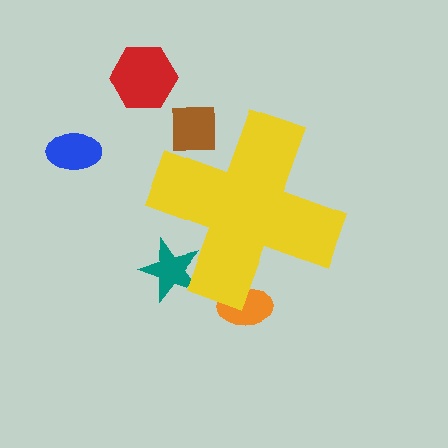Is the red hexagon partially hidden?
No, the red hexagon is fully visible.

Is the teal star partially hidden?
Yes, the teal star is partially hidden behind the yellow cross.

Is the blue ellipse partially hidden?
No, the blue ellipse is fully visible.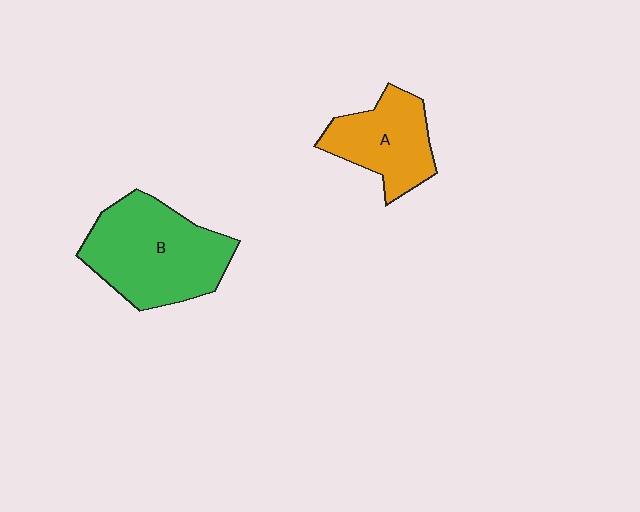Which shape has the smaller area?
Shape A (orange).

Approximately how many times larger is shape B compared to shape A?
Approximately 1.6 times.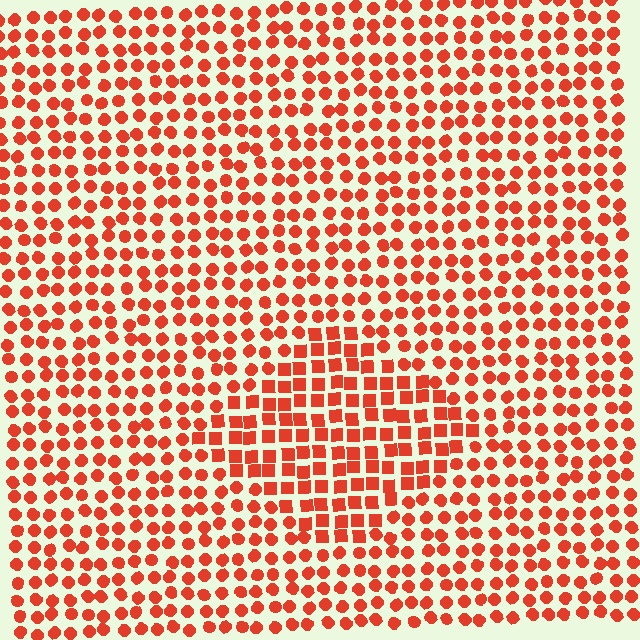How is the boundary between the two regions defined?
The boundary is defined by a change in element shape: squares inside vs. circles outside. All elements share the same color and spacing.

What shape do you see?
I see a diamond.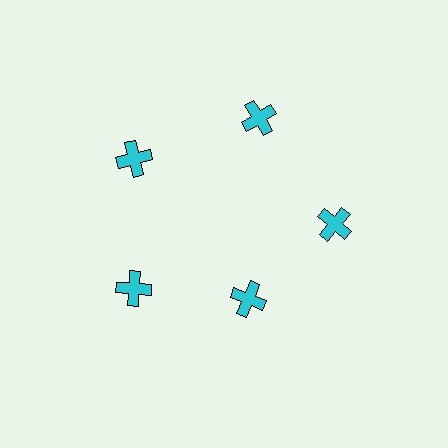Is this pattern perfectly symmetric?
No. The 5 cyan crosses are arranged in a ring, but one element near the 5 o'clock position is pulled inward toward the center, breaking the 5-fold rotational symmetry.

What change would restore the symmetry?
The symmetry would be restored by moving it outward, back onto the ring so that all 5 crosses sit at equal angles and equal distance from the center.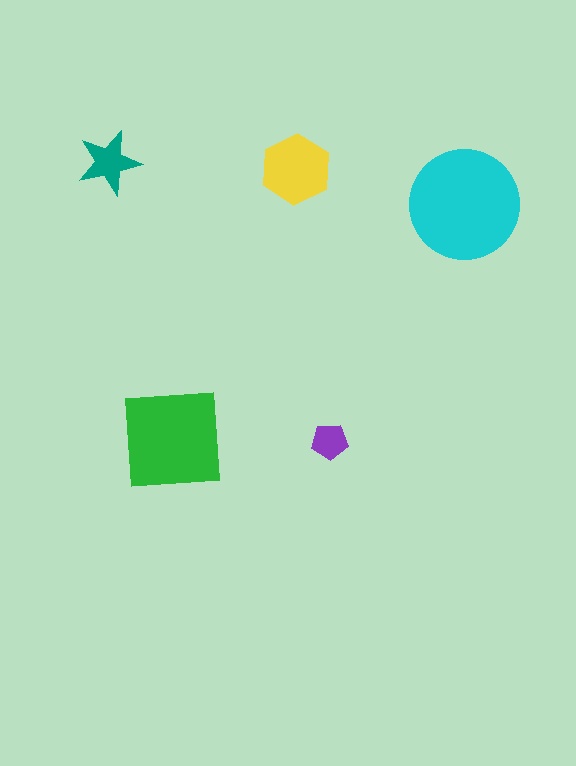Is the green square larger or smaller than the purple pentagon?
Larger.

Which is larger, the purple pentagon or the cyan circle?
The cyan circle.